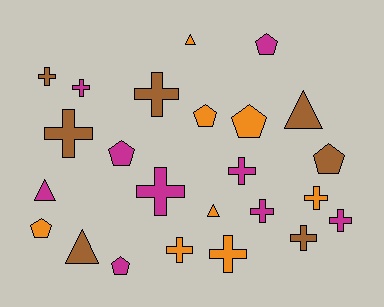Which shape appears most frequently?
Cross, with 12 objects.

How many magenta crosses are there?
There are 5 magenta crosses.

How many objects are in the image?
There are 24 objects.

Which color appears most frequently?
Magenta, with 9 objects.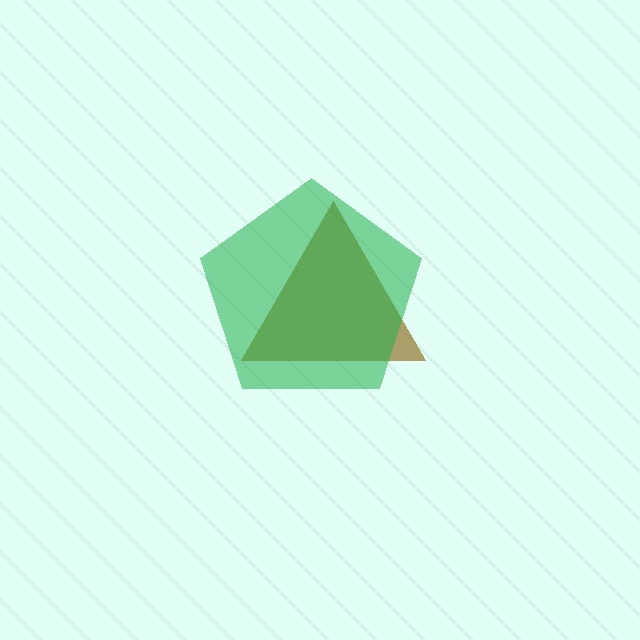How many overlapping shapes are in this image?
There are 2 overlapping shapes in the image.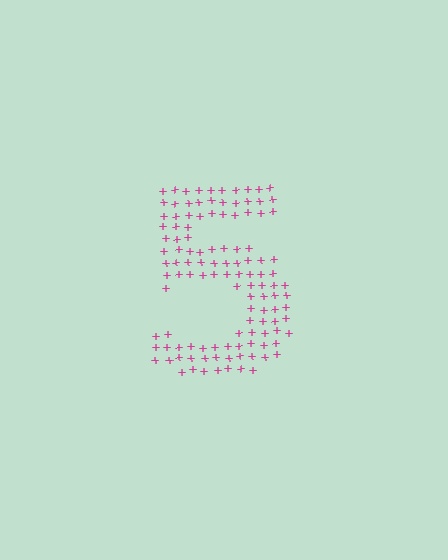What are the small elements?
The small elements are plus signs.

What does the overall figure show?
The overall figure shows the digit 5.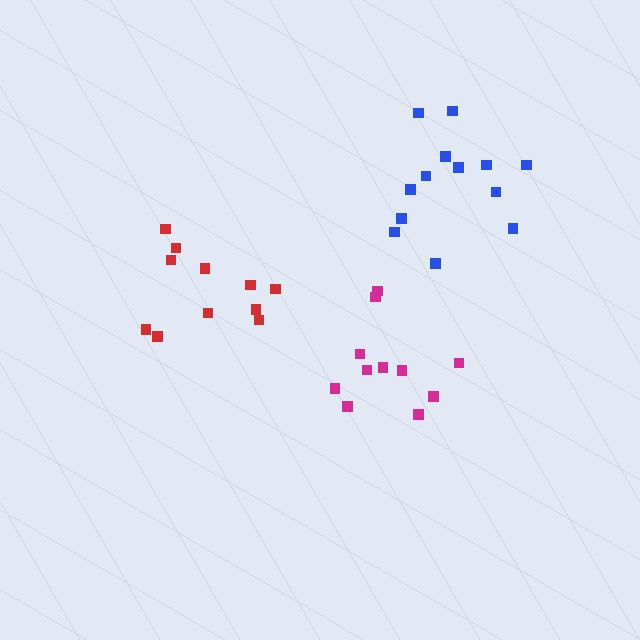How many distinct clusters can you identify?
There are 3 distinct clusters.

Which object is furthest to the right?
The blue cluster is rightmost.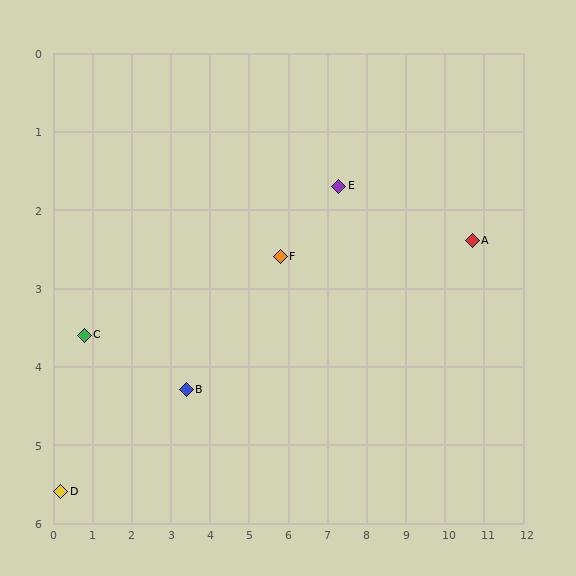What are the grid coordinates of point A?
Point A is at approximately (10.7, 2.4).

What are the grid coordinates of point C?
Point C is at approximately (0.8, 3.6).